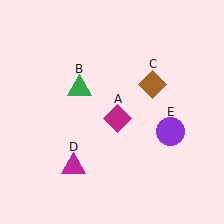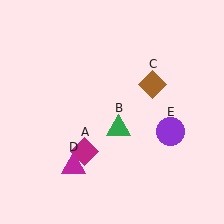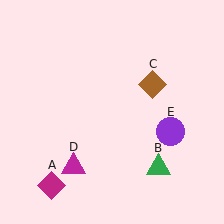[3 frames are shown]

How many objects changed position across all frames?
2 objects changed position: magenta diamond (object A), green triangle (object B).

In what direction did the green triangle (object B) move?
The green triangle (object B) moved down and to the right.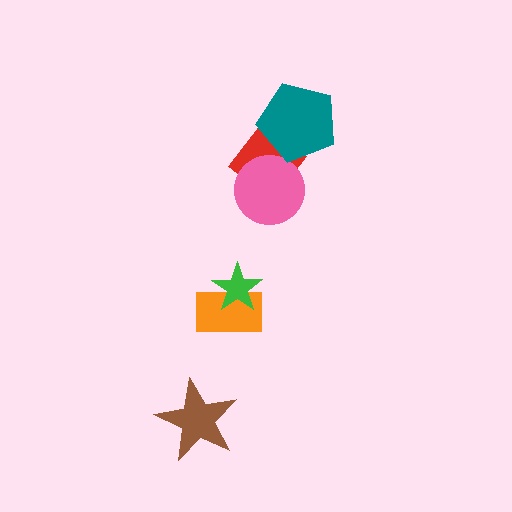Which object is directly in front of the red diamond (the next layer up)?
The pink circle is directly in front of the red diamond.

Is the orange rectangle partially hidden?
Yes, it is partially covered by another shape.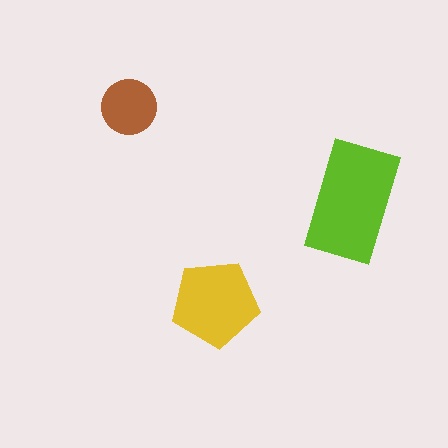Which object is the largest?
The lime rectangle.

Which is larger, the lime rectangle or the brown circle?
The lime rectangle.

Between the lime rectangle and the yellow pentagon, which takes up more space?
The lime rectangle.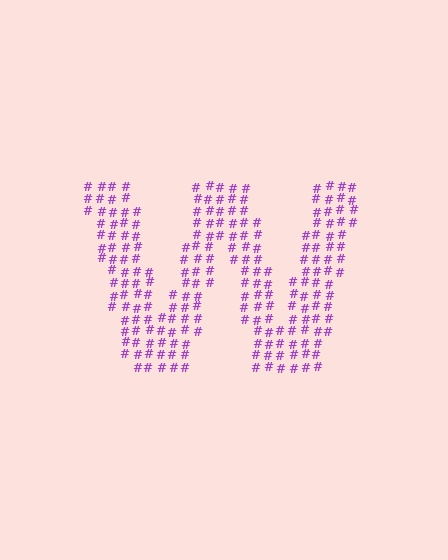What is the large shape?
The large shape is the letter W.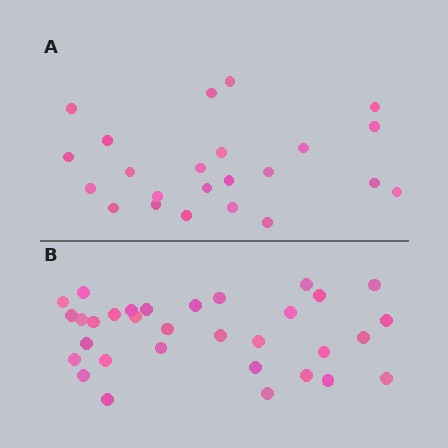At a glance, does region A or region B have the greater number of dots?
Region B (the bottom region) has more dots.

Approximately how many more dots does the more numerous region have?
Region B has roughly 8 or so more dots than region A.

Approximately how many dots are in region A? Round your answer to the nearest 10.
About 20 dots. (The exact count is 23, which rounds to 20.)